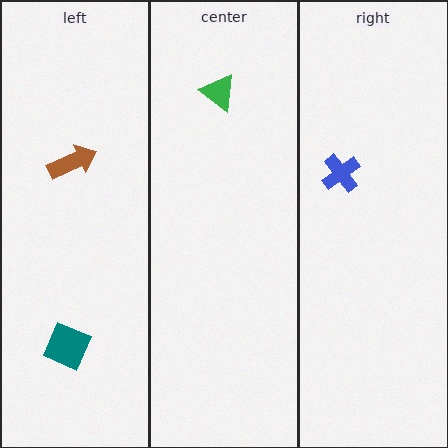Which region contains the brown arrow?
The left region.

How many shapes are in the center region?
1.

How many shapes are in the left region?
2.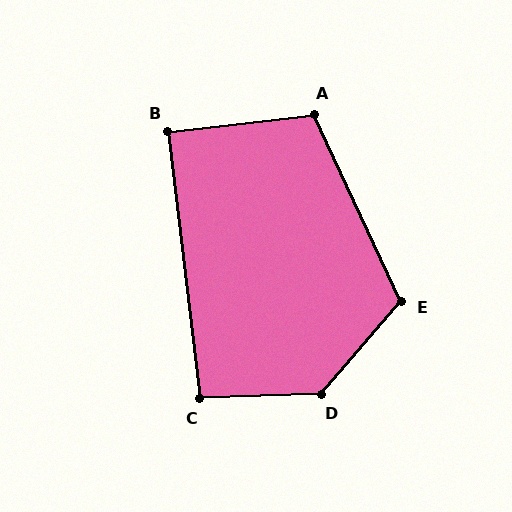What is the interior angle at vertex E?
Approximately 114 degrees (obtuse).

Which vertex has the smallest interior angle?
B, at approximately 90 degrees.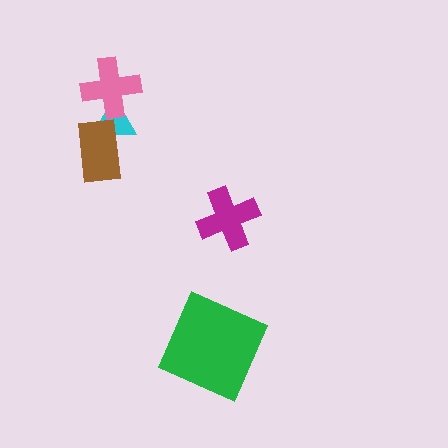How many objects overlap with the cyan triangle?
2 objects overlap with the cyan triangle.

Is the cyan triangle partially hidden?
Yes, it is partially covered by another shape.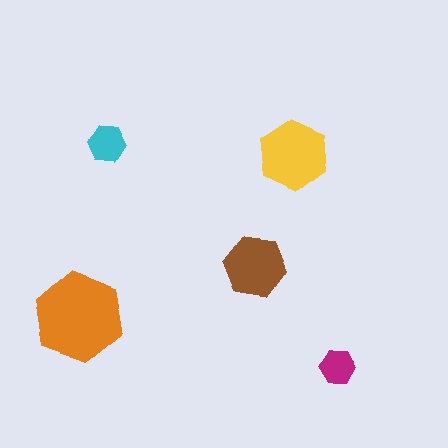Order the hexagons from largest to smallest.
the orange one, the yellow one, the brown one, the cyan one, the magenta one.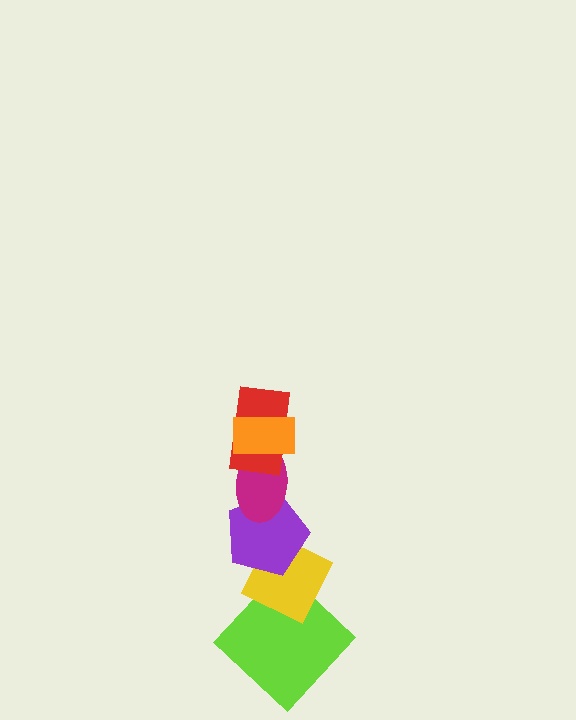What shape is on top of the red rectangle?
The orange rectangle is on top of the red rectangle.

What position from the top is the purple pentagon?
The purple pentagon is 4th from the top.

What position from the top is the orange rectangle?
The orange rectangle is 1st from the top.